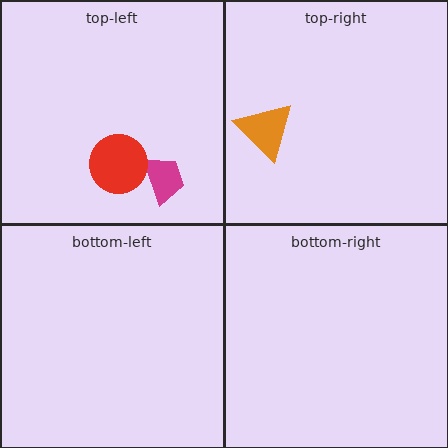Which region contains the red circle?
The top-left region.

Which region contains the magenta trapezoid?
The top-left region.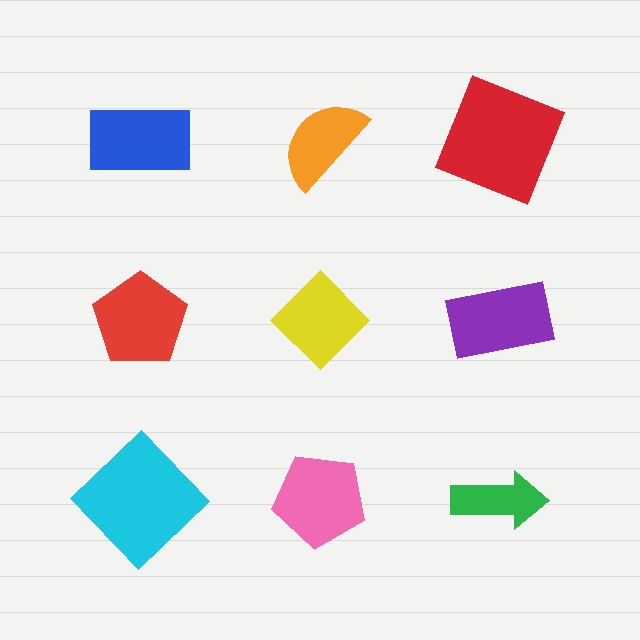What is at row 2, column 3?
A purple rectangle.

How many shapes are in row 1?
3 shapes.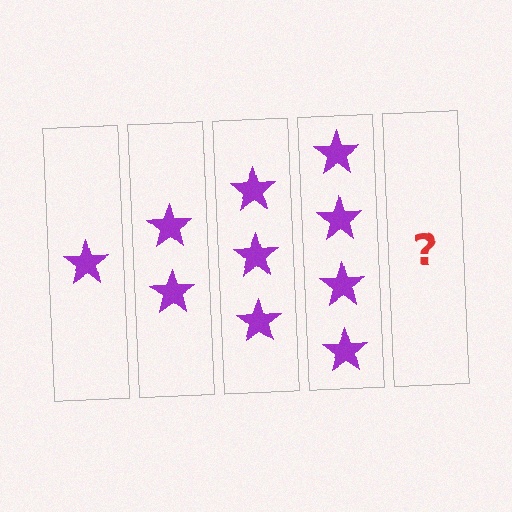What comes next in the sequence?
The next element should be 5 stars.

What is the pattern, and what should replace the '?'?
The pattern is that each step adds one more star. The '?' should be 5 stars.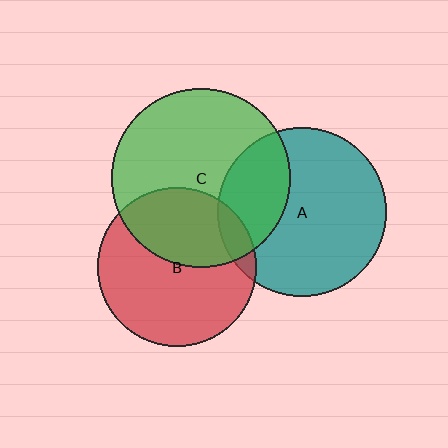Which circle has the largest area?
Circle C (green).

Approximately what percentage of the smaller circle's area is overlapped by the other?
Approximately 30%.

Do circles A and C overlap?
Yes.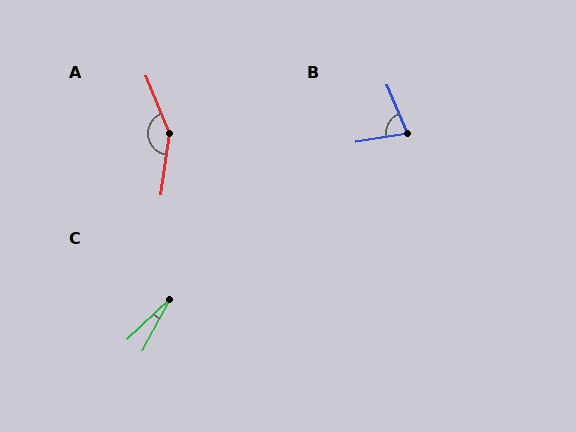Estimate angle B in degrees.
Approximately 76 degrees.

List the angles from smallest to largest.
C (18°), B (76°), A (150°).